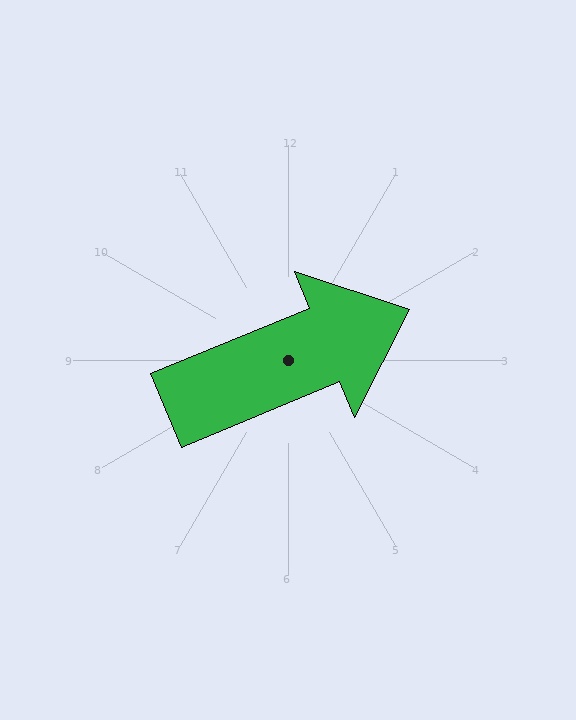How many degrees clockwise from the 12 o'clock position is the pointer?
Approximately 67 degrees.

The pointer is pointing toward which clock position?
Roughly 2 o'clock.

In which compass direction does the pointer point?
Northeast.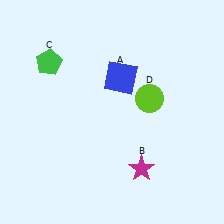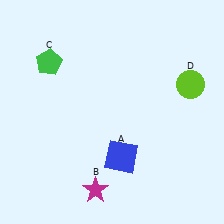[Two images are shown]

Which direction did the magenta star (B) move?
The magenta star (B) moved left.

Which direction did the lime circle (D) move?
The lime circle (D) moved right.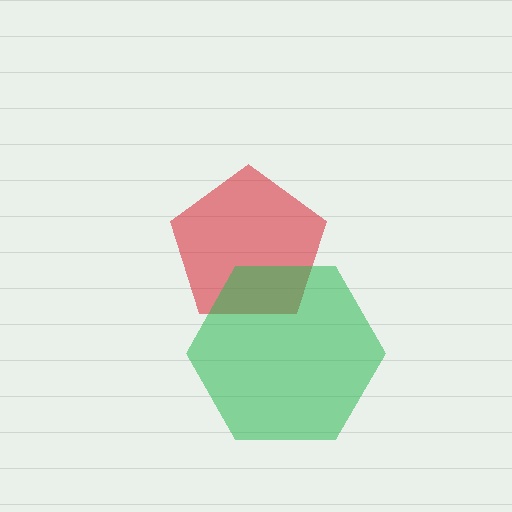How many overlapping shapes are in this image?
There are 2 overlapping shapes in the image.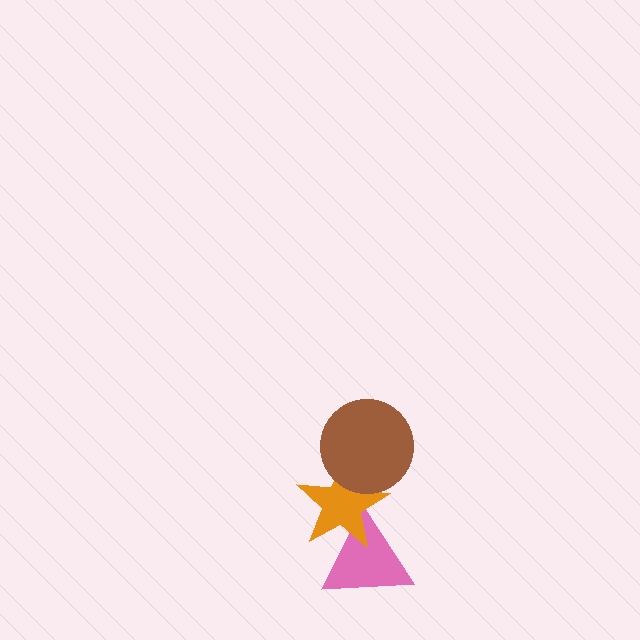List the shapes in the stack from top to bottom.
From top to bottom: the brown circle, the orange star, the pink triangle.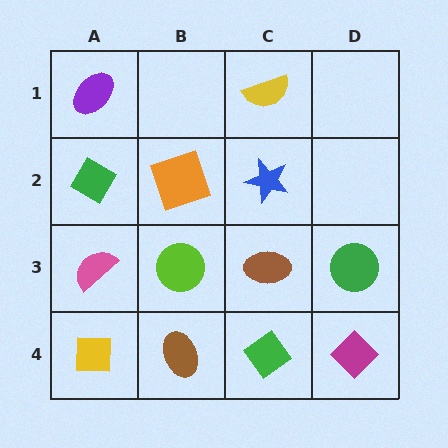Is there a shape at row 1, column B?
No, that cell is empty.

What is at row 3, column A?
A pink semicircle.